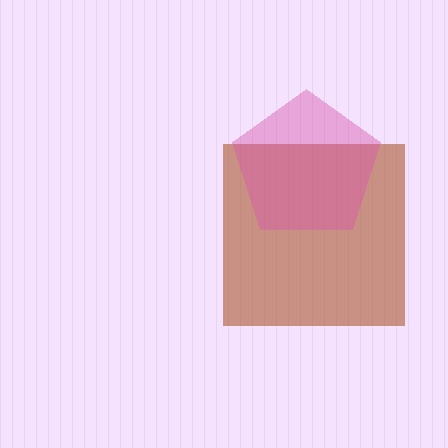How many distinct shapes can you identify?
There are 2 distinct shapes: a brown square, a pink pentagon.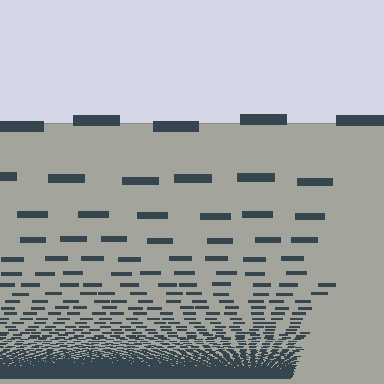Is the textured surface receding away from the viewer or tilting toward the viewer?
The surface appears to tilt toward the viewer. Texture elements get larger and sparser toward the top.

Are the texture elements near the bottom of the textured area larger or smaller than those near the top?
Smaller. The gradient is inverted — elements near the bottom are smaller and denser.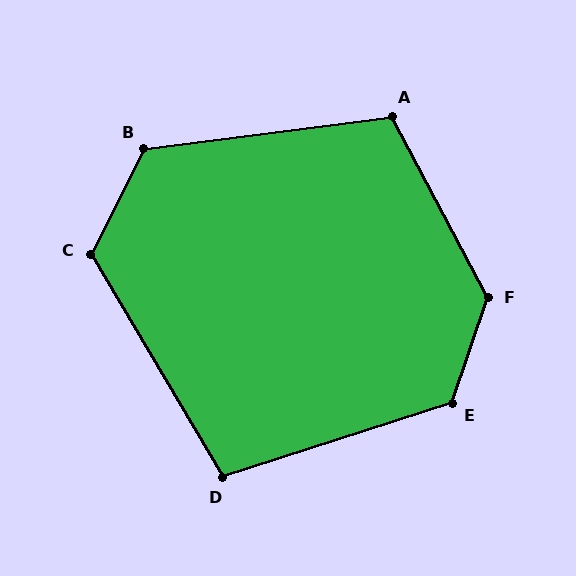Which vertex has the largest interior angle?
F, at approximately 133 degrees.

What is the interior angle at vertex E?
Approximately 127 degrees (obtuse).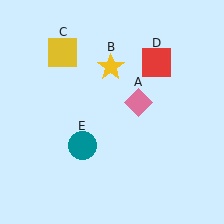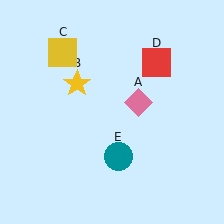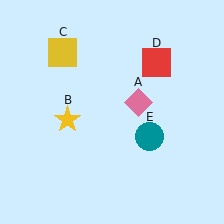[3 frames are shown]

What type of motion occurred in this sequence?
The yellow star (object B), teal circle (object E) rotated counterclockwise around the center of the scene.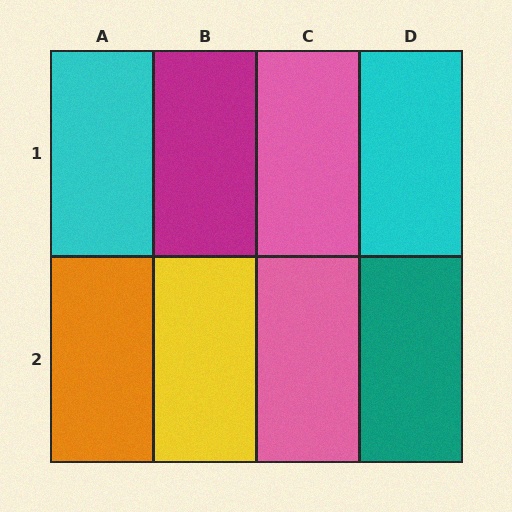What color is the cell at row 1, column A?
Cyan.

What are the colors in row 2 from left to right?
Orange, yellow, pink, teal.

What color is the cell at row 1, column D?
Cyan.